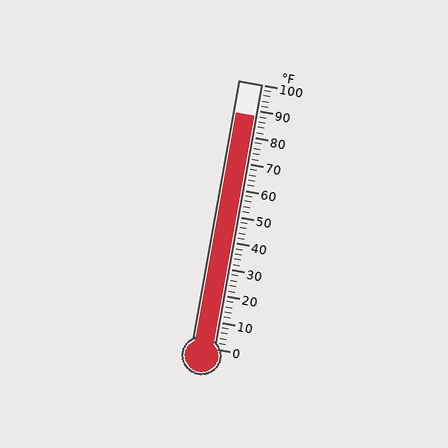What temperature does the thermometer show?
The thermometer shows approximately 88°F.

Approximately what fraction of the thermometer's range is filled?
The thermometer is filled to approximately 90% of its range.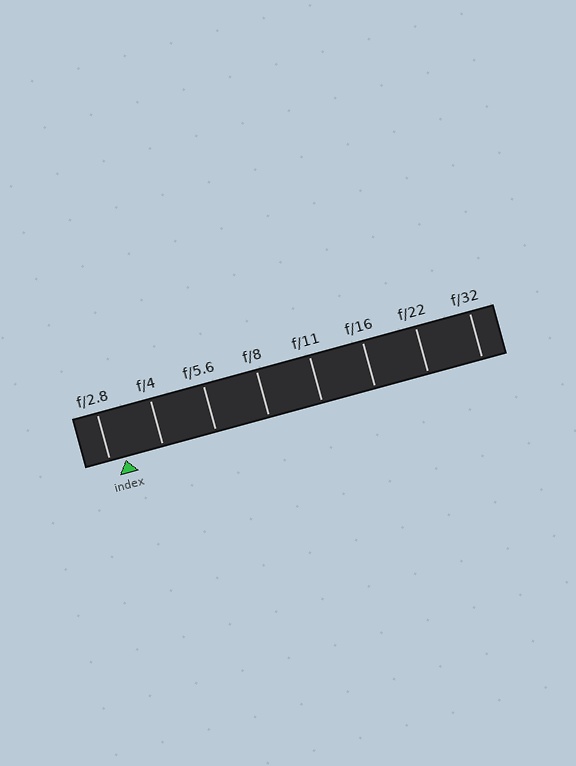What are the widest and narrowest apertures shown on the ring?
The widest aperture shown is f/2.8 and the narrowest is f/32.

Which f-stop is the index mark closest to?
The index mark is closest to f/2.8.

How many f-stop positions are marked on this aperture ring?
There are 8 f-stop positions marked.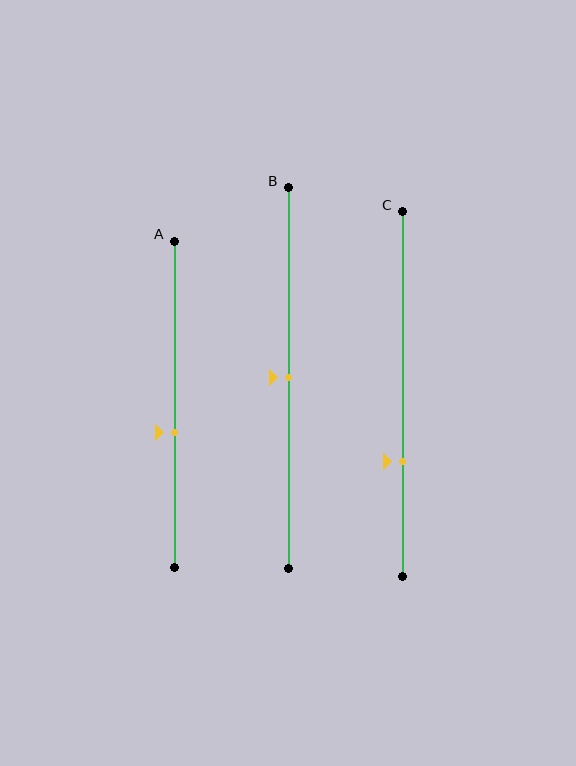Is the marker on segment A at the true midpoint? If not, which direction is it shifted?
No, the marker on segment A is shifted downward by about 9% of the segment length.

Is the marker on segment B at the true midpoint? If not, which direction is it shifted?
Yes, the marker on segment B is at the true midpoint.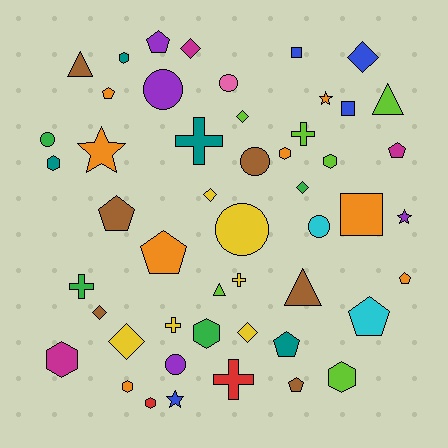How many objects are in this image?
There are 50 objects.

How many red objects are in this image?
There are 2 red objects.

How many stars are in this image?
There are 4 stars.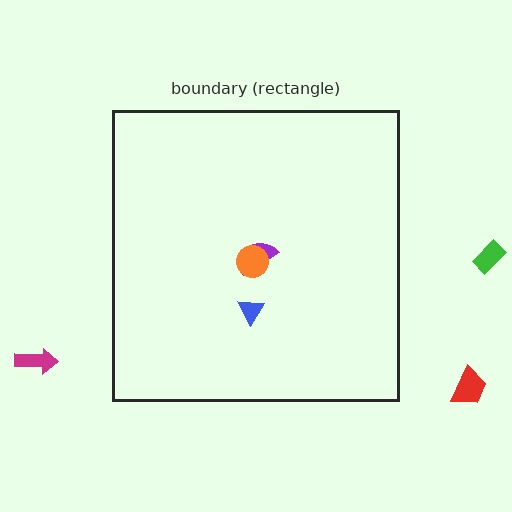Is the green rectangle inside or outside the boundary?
Outside.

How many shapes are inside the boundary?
3 inside, 3 outside.